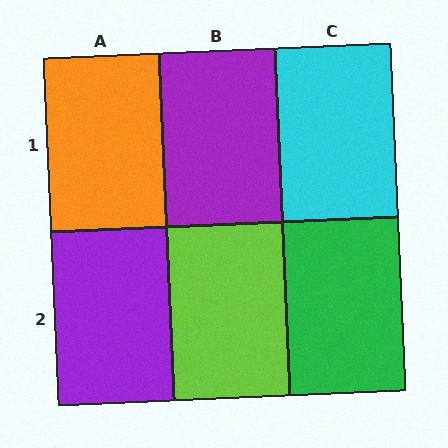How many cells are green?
1 cell is green.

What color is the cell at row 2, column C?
Green.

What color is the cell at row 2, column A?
Purple.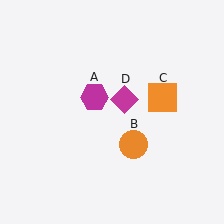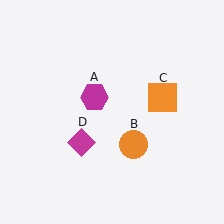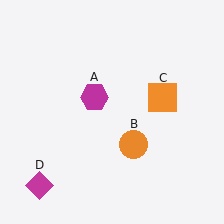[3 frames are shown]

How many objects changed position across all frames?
1 object changed position: magenta diamond (object D).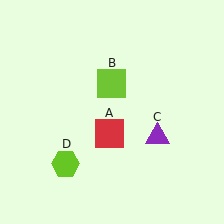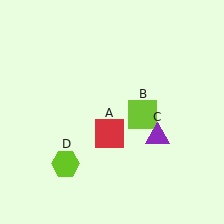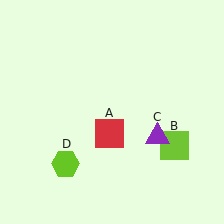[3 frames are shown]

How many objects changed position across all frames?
1 object changed position: lime square (object B).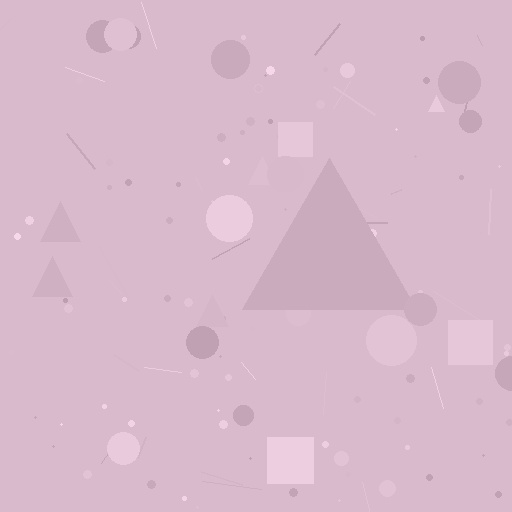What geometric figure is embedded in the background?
A triangle is embedded in the background.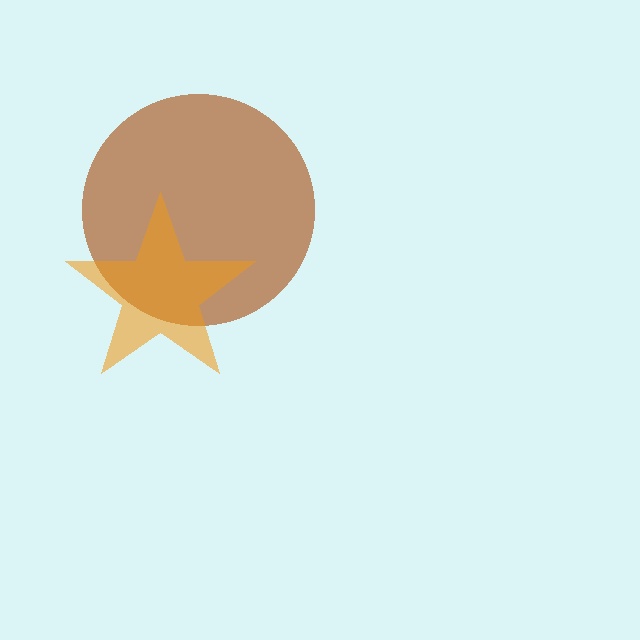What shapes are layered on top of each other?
The layered shapes are: a brown circle, an orange star.